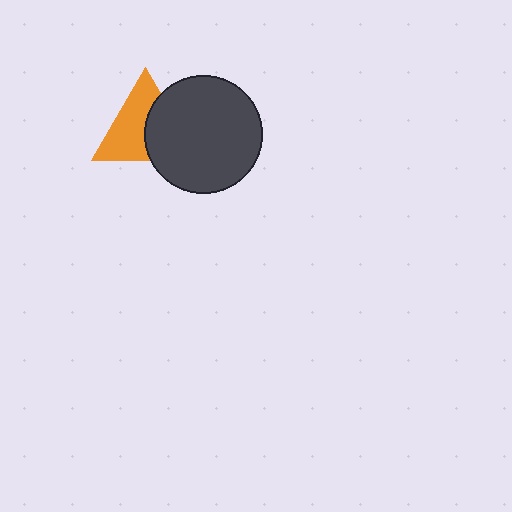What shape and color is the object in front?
The object in front is a dark gray circle.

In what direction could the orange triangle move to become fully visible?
The orange triangle could move left. That would shift it out from behind the dark gray circle entirely.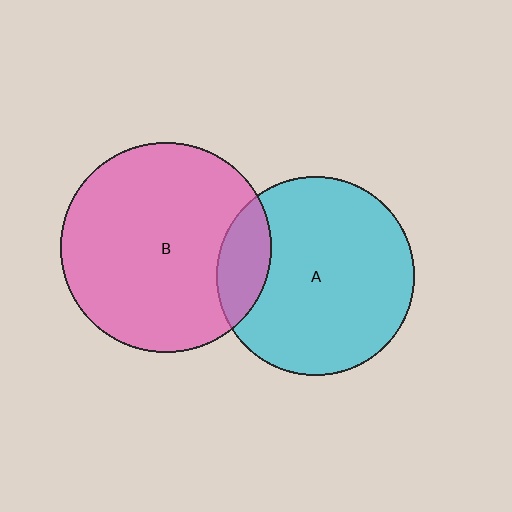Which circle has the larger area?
Circle B (pink).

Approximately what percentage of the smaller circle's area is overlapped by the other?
Approximately 15%.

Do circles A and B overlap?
Yes.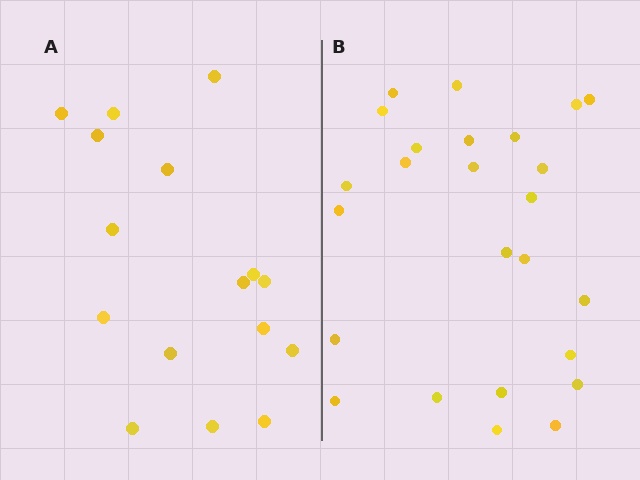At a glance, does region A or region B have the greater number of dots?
Region B (the right region) has more dots.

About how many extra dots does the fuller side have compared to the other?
Region B has roughly 8 or so more dots than region A.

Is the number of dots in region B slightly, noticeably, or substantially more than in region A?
Region B has substantially more. The ratio is roughly 1.6 to 1.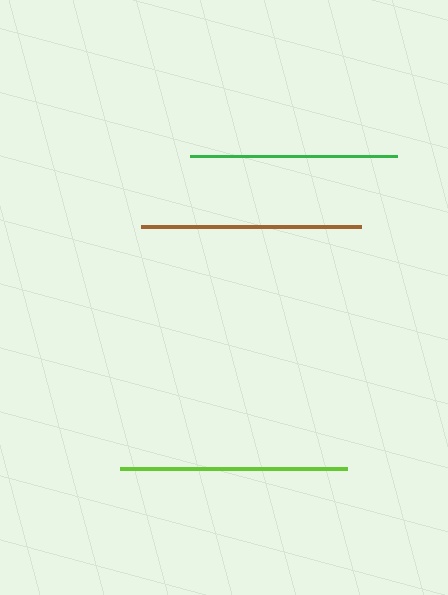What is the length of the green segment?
The green segment is approximately 207 pixels long.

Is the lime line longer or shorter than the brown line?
The lime line is longer than the brown line.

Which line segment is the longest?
The lime line is the longest at approximately 227 pixels.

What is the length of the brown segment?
The brown segment is approximately 219 pixels long.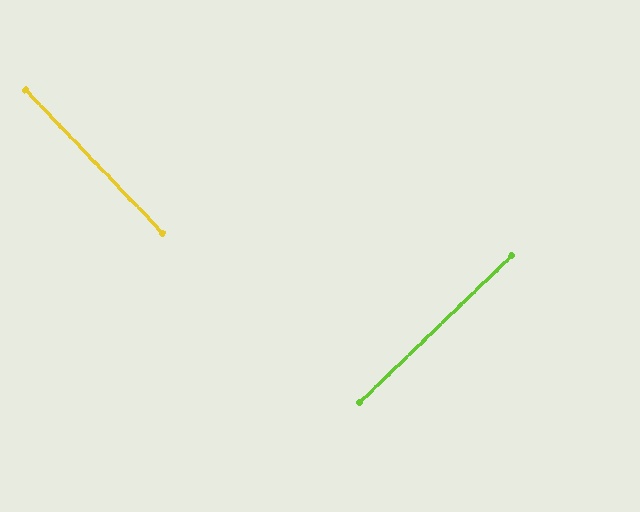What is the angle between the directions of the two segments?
Approximately 90 degrees.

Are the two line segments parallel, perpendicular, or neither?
Perpendicular — they meet at approximately 90°.